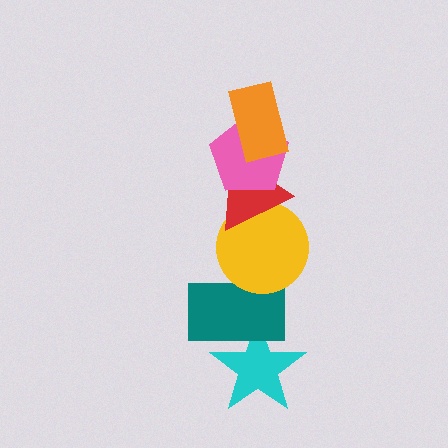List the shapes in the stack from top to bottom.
From top to bottom: the orange rectangle, the pink pentagon, the red triangle, the yellow circle, the teal rectangle, the cyan star.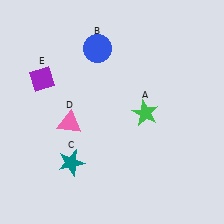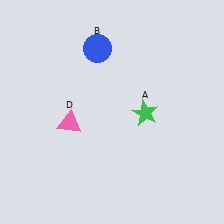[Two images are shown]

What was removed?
The teal star (C), the purple diamond (E) were removed in Image 2.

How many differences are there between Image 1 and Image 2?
There are 2 differences between the two images.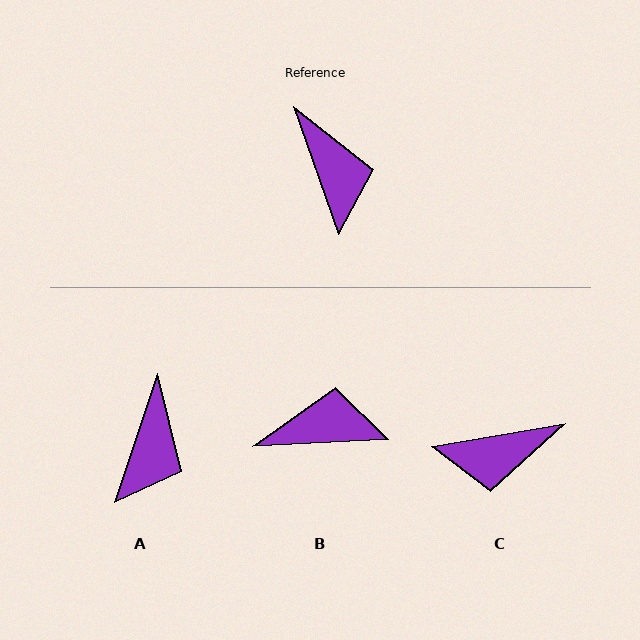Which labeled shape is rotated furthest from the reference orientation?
C, about 99 degrees away.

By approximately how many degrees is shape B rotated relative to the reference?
Approximately 74 degrees counter-clockwise.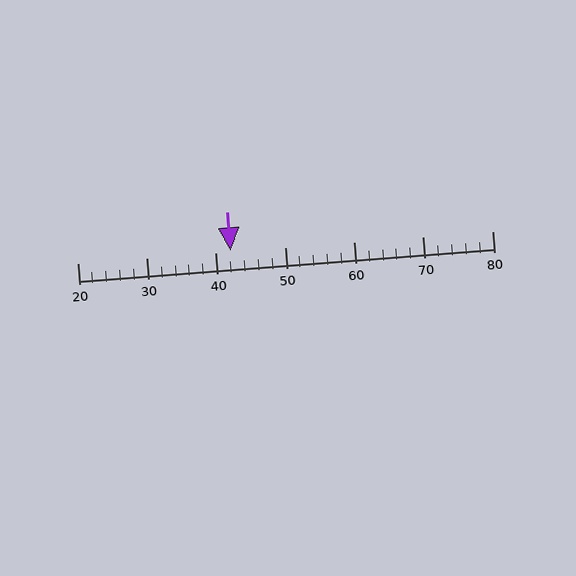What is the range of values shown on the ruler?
The ruler shows values from 20 to 80.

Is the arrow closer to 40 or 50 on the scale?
The arrow is closer to 40.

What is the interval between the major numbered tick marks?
The major tick marks are spaced 10 units apart.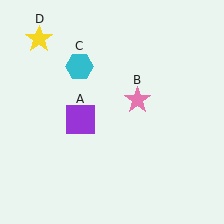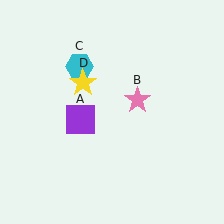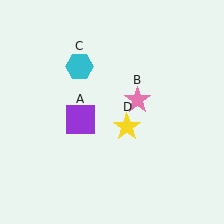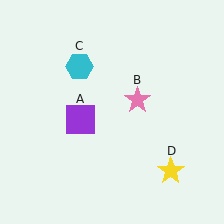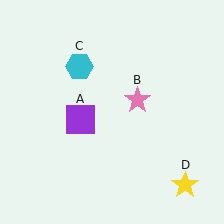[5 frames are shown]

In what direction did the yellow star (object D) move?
The yellow star (object D) moved down and to the right.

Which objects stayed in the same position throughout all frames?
Purple square (object A) and pink star (object B) and cyan hexagon (object C) remained stationary.